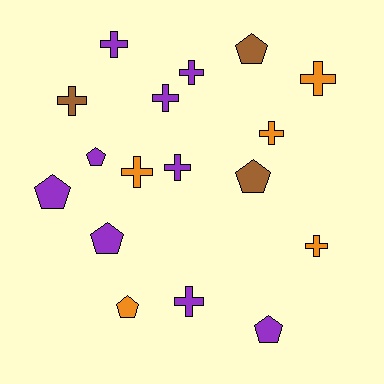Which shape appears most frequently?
Cross, with 10 objects.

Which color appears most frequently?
Purple, with 9 objects.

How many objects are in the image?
There are 17 objects.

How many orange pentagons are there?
There is 1 orange pentagon.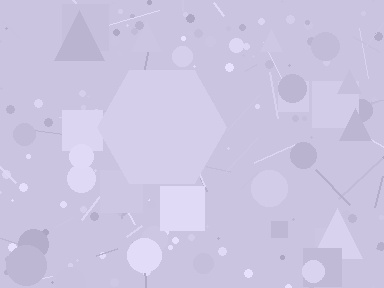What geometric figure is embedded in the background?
A hexagon is embedded in the background.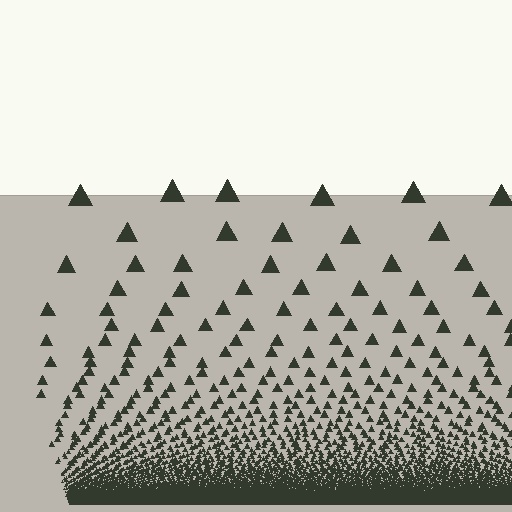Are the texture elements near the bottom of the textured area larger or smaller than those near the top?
Smaller. The gradient is inverted — elements near the bottom are smaller and denser.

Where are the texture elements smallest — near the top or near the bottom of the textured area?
Near the bottom.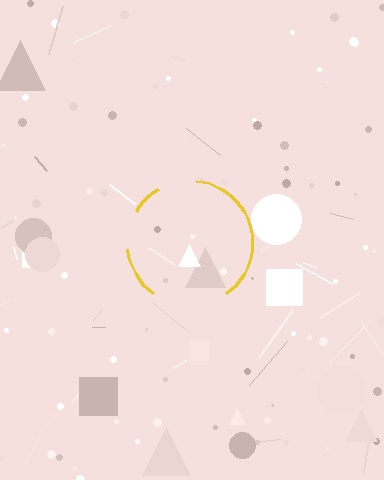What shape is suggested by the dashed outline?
The dashed outline suggests a circle.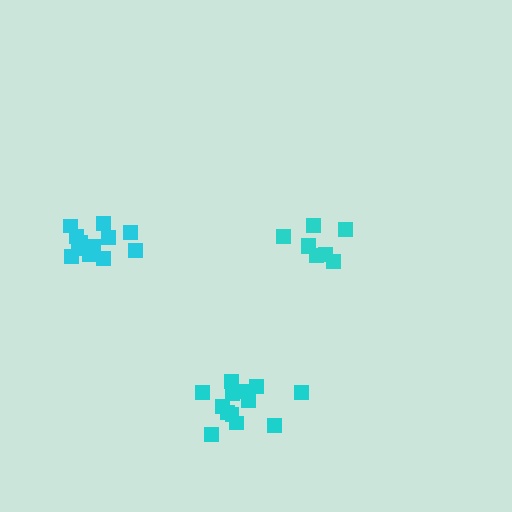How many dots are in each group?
Group 1: 8 dots, Group 2: 13 dots, Group 3: 14 dots (35 total).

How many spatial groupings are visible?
There are 3 spatial groupings.